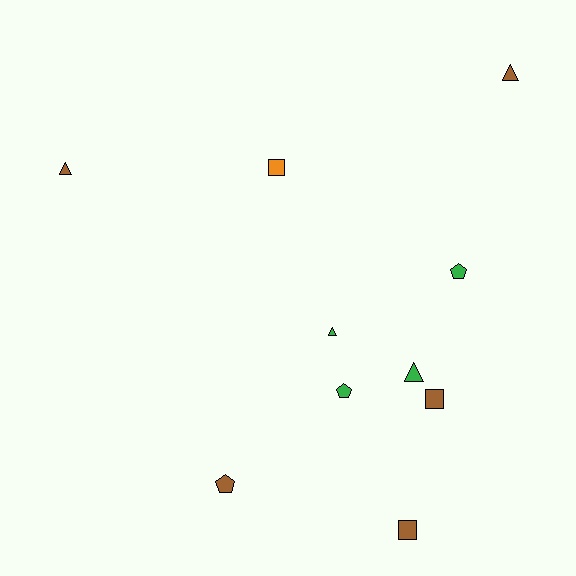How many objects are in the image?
There are 10 objects.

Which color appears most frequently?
Brown, with 5 objects.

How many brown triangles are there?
There are 2 brown triangles.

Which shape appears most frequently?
Triangle, with 4 objects.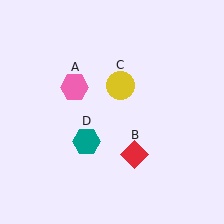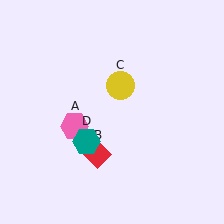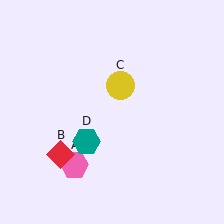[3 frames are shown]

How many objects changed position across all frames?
2 objects changed position: pink hexagon (object A), red diamond (object B).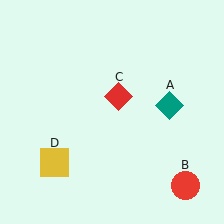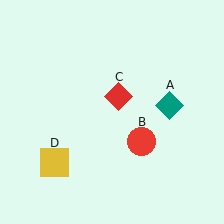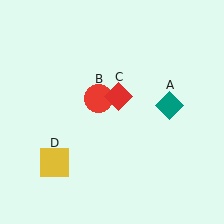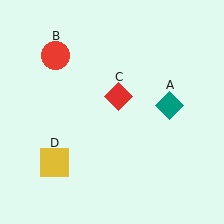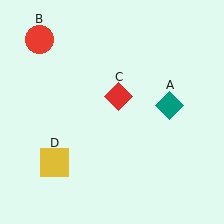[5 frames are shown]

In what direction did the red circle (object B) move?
The red circle (object B) moved up and to the left.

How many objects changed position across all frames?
1 object changed position: red circle (object B).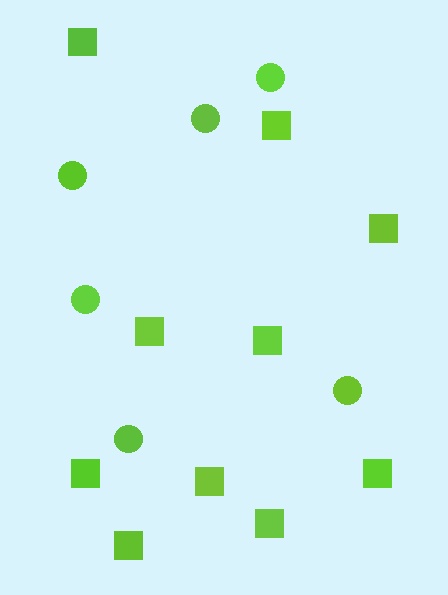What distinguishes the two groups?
There are 2 groups: one group of circles (6) and one group of squares (10).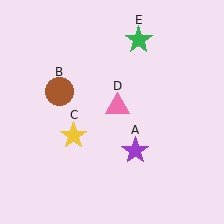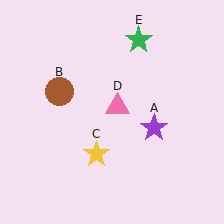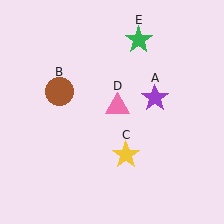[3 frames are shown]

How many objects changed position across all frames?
2 objects changed position: purple star (object A), yellow star (object C).